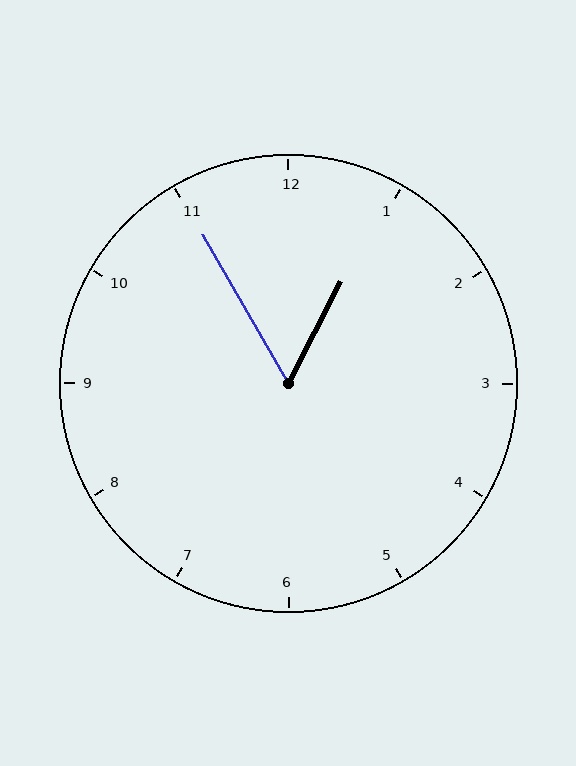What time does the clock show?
12:55.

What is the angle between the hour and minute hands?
Approximately 58 degrees.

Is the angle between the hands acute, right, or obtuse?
It is acute.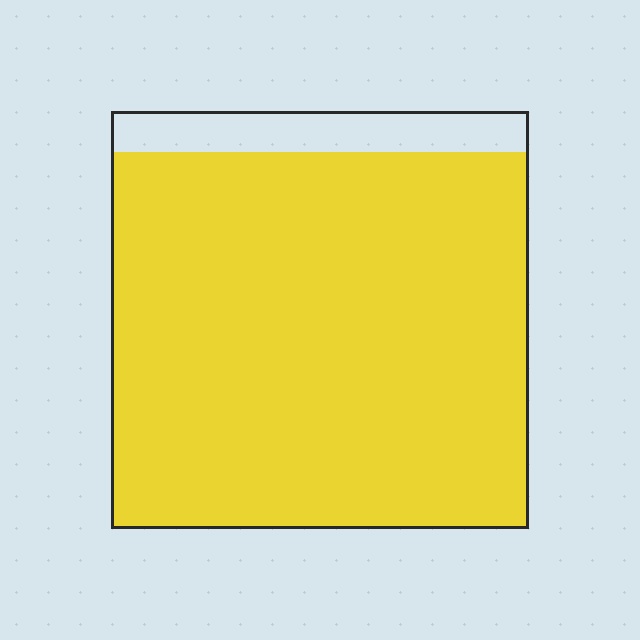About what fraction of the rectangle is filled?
About nine tenths (9/10).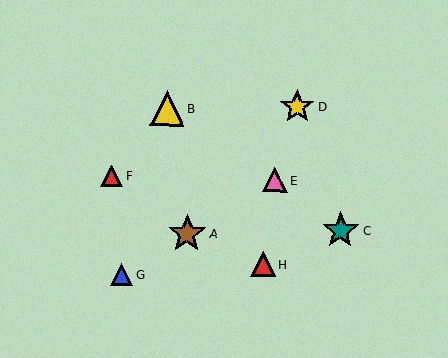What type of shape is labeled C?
Shape C is a teal star.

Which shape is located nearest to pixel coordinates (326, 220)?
The teal star (labeled C) at (341, 231) is nearest to that location.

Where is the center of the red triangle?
The center of the red triangle is at (112, 176).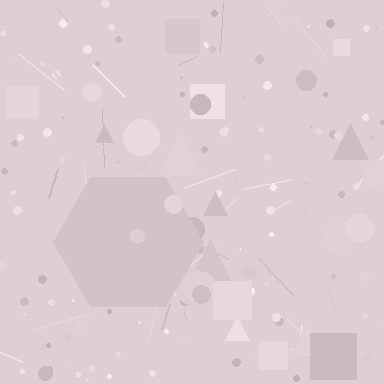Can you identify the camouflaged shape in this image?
The camouflaged shape is a hexagon.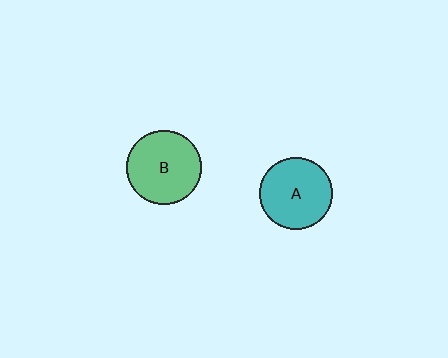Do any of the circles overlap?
No, none of the circles overlap.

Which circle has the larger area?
Circle B (green).